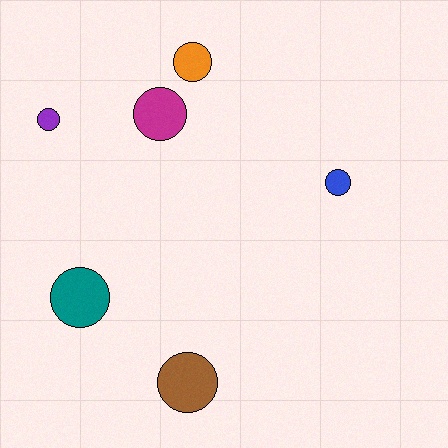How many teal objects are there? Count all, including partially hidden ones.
There is 1 teal object.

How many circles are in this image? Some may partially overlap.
There are 6 circles.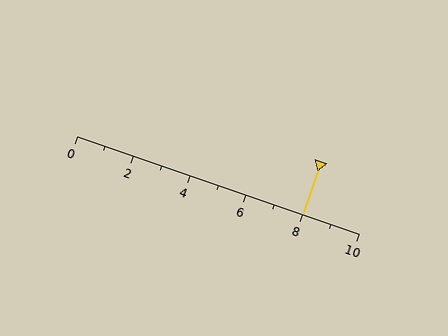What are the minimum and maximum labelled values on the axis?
The axis runs from 0 to 10.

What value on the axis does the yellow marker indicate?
The marker indicates approximately 8.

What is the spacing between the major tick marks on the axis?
The major ticks are spaced 2 apart.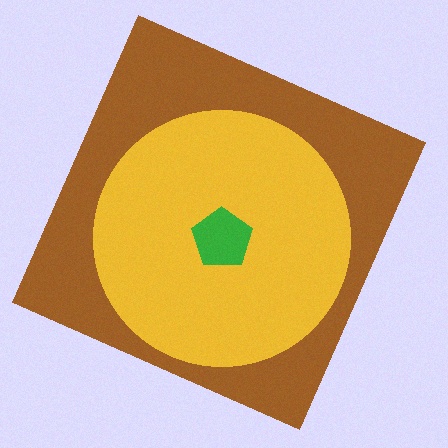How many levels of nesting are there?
3.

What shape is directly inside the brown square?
The yellow circle.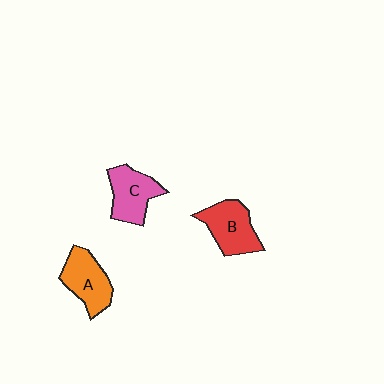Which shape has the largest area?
Shape B (red).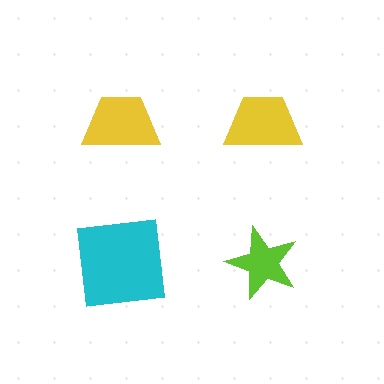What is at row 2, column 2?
A lime star.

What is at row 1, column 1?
A yellow trapezoid.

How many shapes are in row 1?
2 shapes.